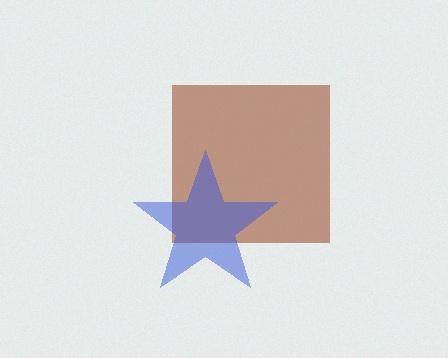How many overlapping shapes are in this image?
There are 2 overlapping shapes in the image.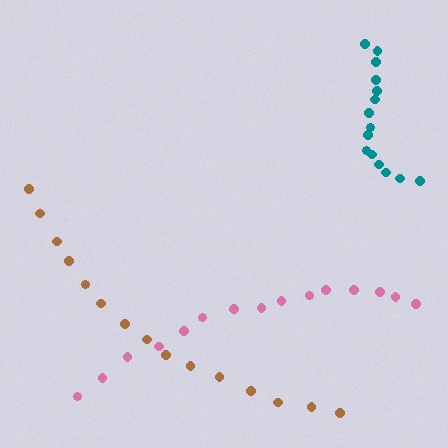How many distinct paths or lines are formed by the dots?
There are 3 distinct paths.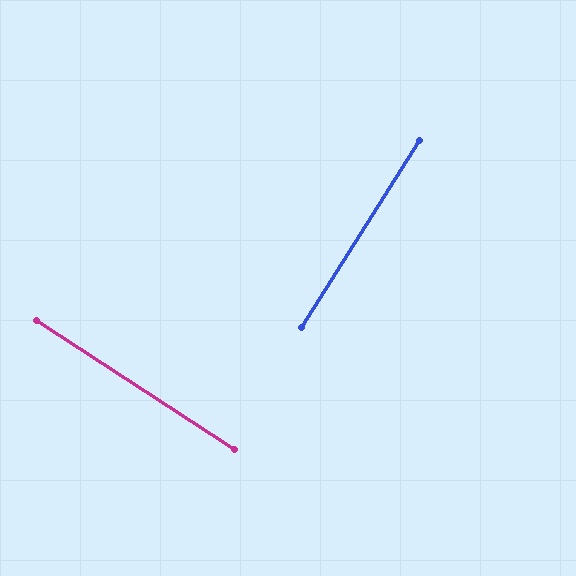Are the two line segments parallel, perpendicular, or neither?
Perpendicular — they meet at approximately 89°.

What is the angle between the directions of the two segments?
Approximately 89 degrees.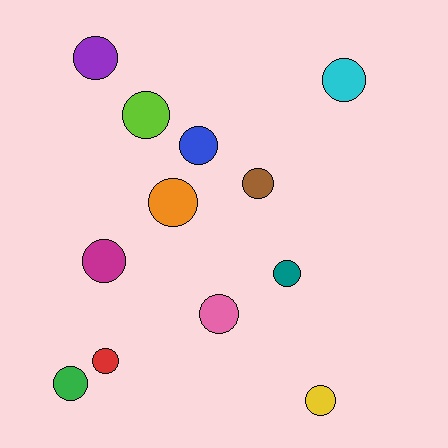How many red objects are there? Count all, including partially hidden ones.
There is 1 red object.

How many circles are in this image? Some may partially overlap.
There are 12 circles.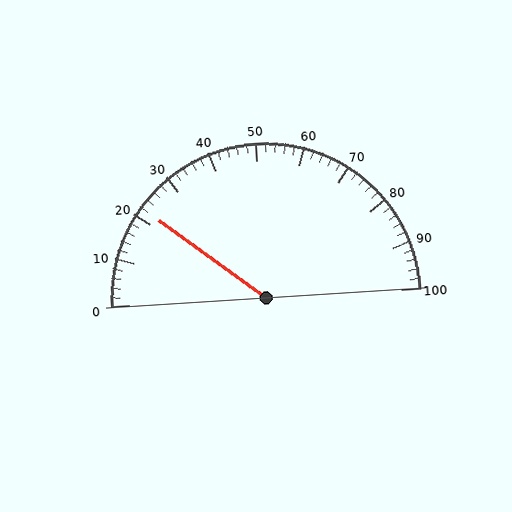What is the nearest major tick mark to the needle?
The nearest major tick mark is 20.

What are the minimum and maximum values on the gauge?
The gauge ranges from 0 to 100.